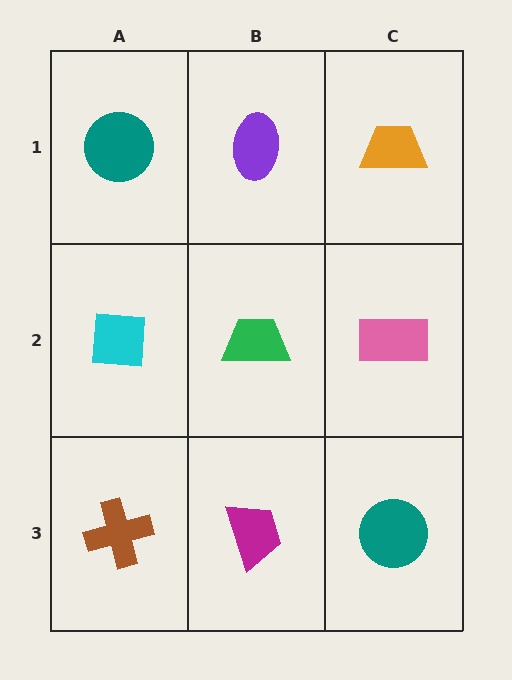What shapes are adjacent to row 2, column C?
An orange trapezoid (row 1, column C), a teal circle (row 3, column C), a green trapezoid (row 2, column B).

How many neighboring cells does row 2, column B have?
4.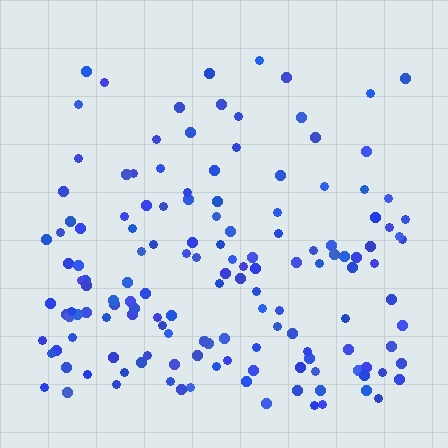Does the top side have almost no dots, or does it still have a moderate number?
Still a moderate number, just noticeably fewer than the bottom.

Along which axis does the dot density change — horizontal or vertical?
Vertical.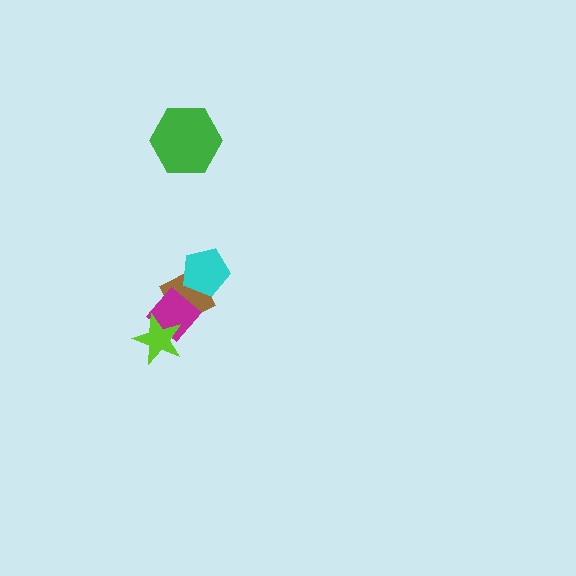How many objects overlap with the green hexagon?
0 objects overlap with the green hexagon.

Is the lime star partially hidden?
No, no other shape covers it.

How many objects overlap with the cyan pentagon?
1 object overlaps with the cyan pentagon.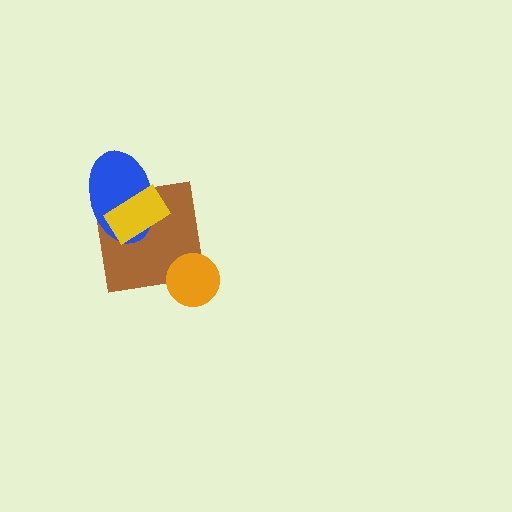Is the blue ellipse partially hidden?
Yes, it is partially covered by another shape.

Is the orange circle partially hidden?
No, no other shape covers it.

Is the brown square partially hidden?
Yes, it is partially covered by another shape.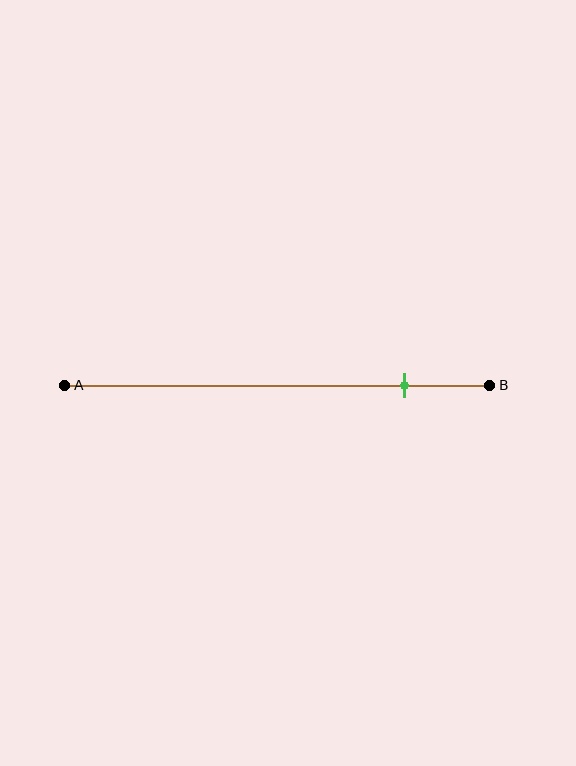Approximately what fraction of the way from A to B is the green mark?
The green mark is approximately 80% of the way from A to B.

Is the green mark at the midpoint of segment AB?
No, the mark is at about 80% from A, not at the 50% midpoint.